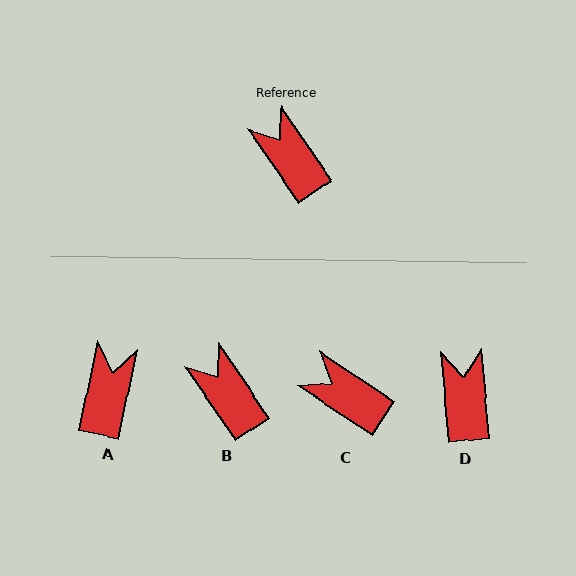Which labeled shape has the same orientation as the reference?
B.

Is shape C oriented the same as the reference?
No, it is off by about 23 degrees.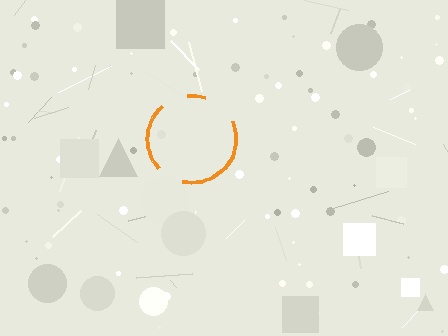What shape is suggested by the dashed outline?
The dashed outline suggests a circle.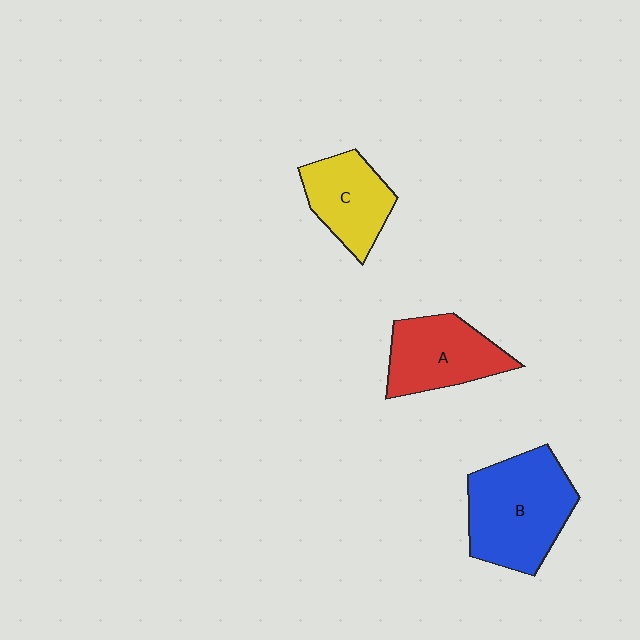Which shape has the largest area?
Shape B (blue).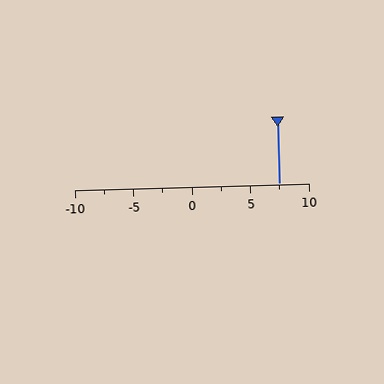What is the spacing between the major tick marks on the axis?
The major ticks are spaced 5 apart.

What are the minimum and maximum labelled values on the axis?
The axis runs from -10 to 10.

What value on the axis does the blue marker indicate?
The marker indicates approximately 7.5.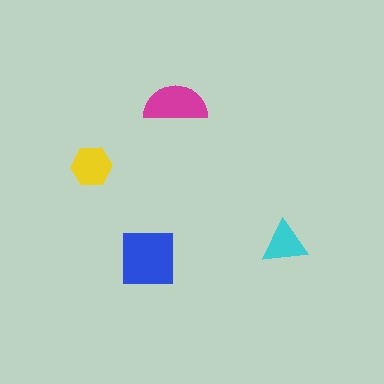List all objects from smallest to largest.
The cyan triangle, the yellow hexagon, the magenta semicircle, the blue square.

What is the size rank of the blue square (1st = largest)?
1st.